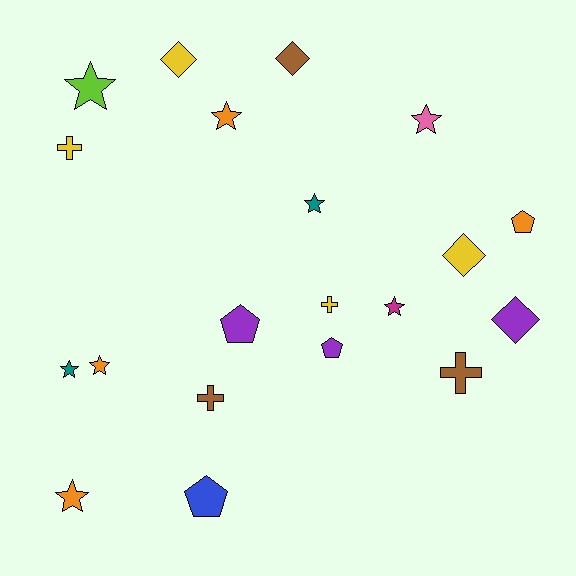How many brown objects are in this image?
There are 3 brown objects.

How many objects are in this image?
There are 20 objects.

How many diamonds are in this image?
There are 4 diamonds.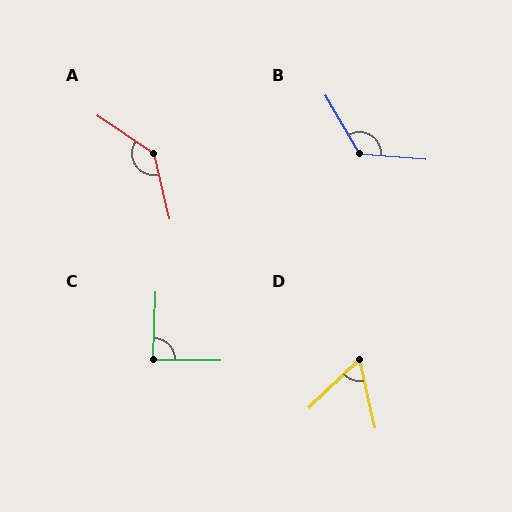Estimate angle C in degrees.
Approximately 89 degrees.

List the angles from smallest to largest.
D (58°), C (89°), B (125°), A (138°).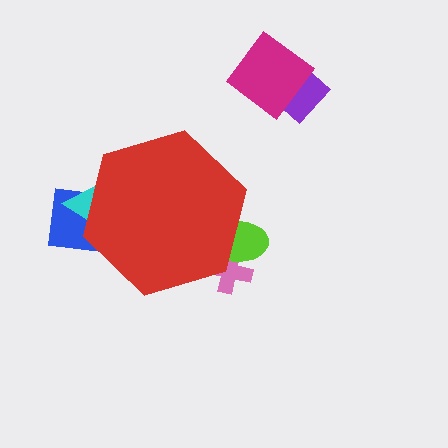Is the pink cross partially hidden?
Yes, the pink cross is partially hidden behind the red hexagon.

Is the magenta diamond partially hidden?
No, the magenta diamond is fully visible.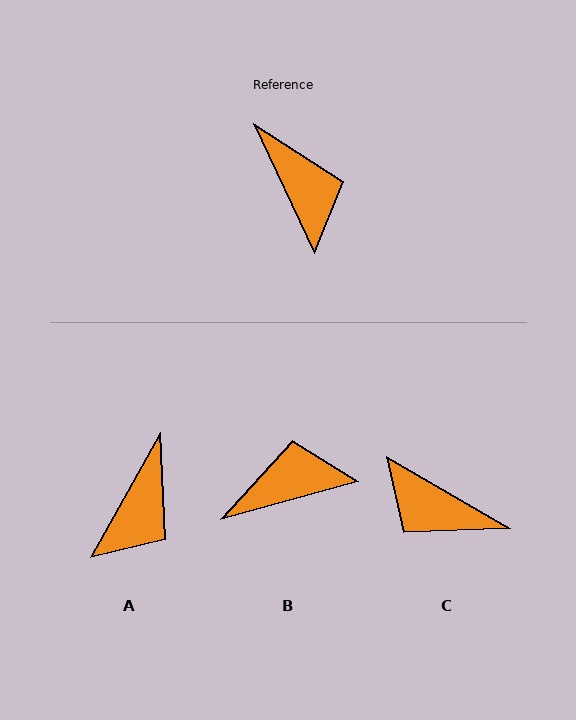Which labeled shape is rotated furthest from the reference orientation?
C, about 145 degrees away.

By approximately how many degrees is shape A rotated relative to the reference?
Approximately 55 degrees clockwise.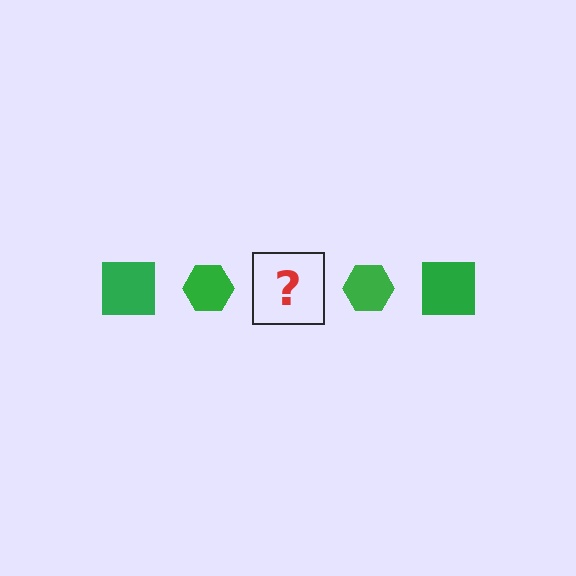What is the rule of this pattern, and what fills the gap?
The rule is that the pattern cycles through square, hexagon shapes in green. The gap should be filled with a green square.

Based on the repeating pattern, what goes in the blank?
The blank should be a green square.